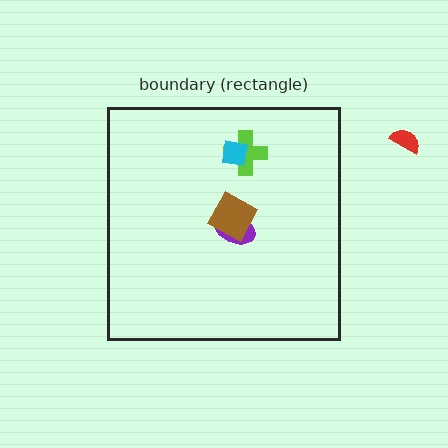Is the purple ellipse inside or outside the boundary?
Inside.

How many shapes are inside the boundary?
4 inside, 1 outside.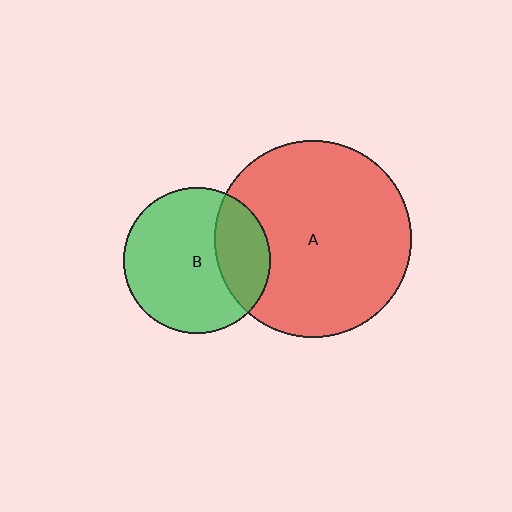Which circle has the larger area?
Circle A (red).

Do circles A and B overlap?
Yes.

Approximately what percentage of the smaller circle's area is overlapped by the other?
Approximately 25%.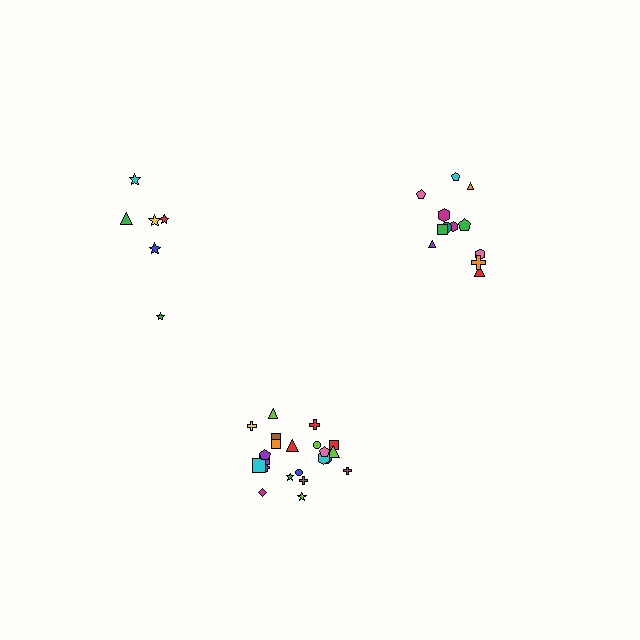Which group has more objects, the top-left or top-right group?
The top-right group.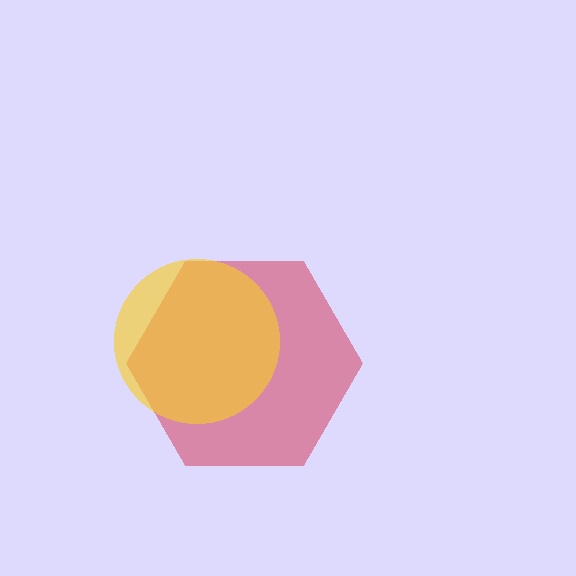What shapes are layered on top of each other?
The layered shapes are: a red hexagon, a yellow circle.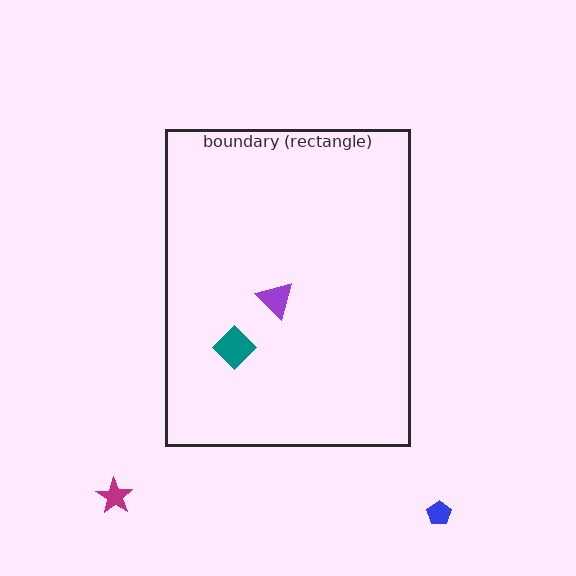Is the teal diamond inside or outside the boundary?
Inside.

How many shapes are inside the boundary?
2 inside, 2 outside.